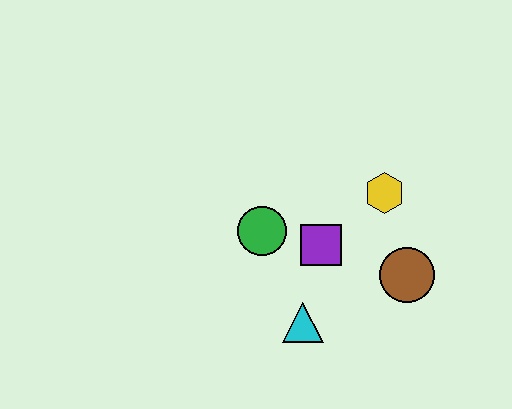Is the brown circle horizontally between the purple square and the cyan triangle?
No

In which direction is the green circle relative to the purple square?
The green circle is to the left of the purple square.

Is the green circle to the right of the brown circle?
No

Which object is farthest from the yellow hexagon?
The cyan triangle is farthest from the yellow hexagon.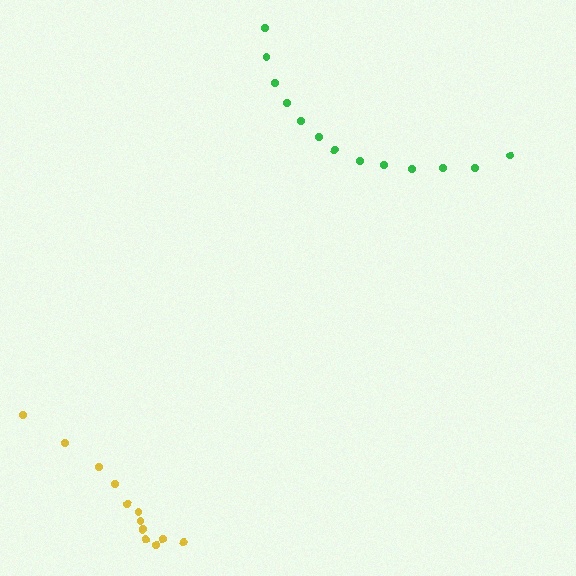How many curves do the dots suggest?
There are 2 distinct paths.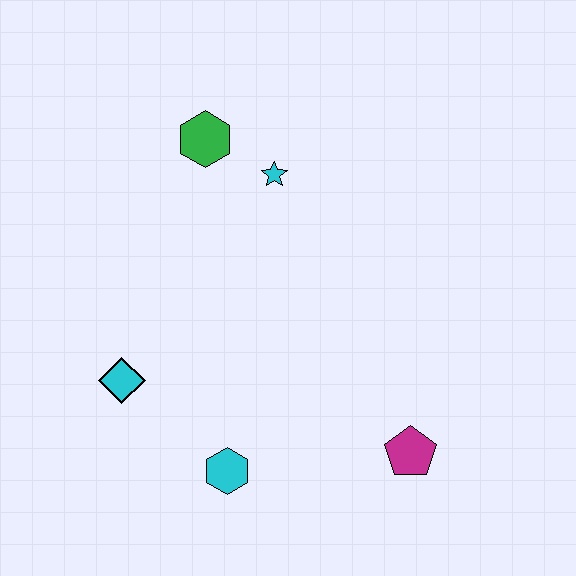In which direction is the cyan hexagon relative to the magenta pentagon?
The cyan hexagon is to the left of the magenta pentagon.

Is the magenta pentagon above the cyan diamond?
No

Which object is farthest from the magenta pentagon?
The green hexagon is farthest from the magenta pentagon.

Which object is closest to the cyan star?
The green hexagon is closest to the cyan star.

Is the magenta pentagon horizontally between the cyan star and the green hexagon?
No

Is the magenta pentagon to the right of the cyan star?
Yes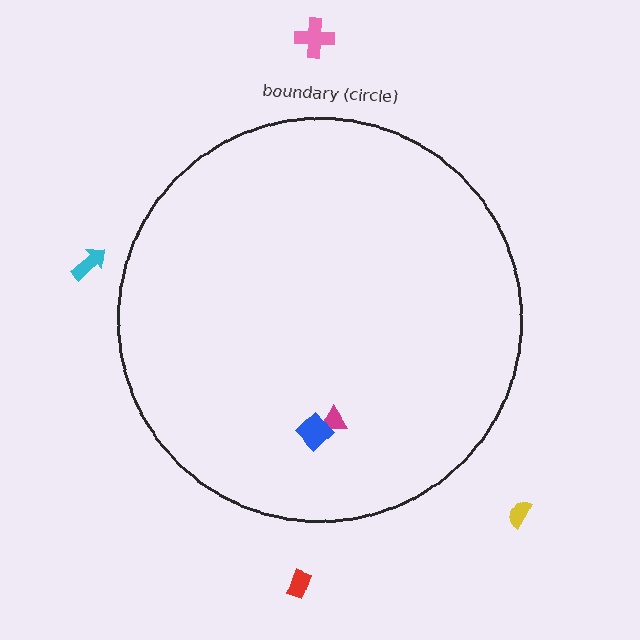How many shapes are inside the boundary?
2 inside, 4 outside.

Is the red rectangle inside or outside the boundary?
Outside.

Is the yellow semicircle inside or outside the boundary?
Outside.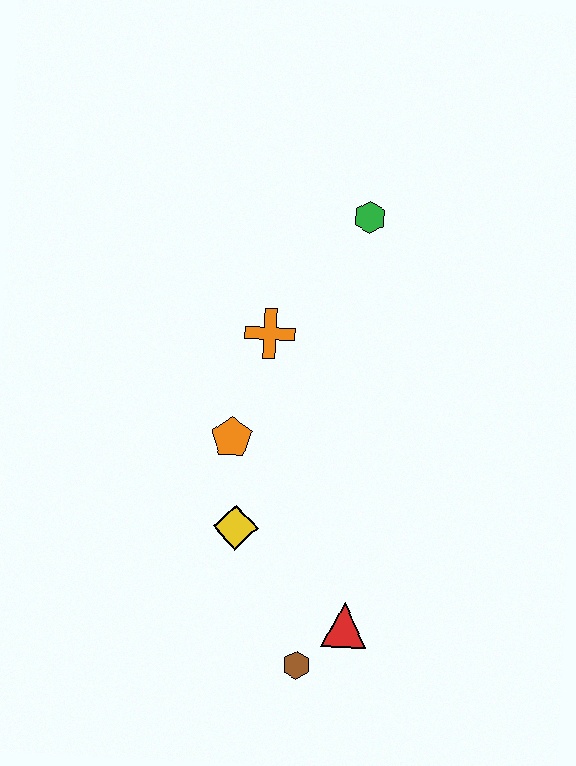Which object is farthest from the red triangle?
The green hexagon is farthest from the red triangle.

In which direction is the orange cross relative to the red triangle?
The orange cross is above the red triangle.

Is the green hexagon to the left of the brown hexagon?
No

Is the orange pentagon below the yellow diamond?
No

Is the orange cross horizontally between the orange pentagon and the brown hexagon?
Yes